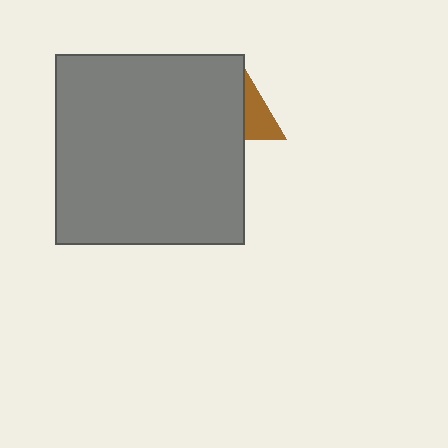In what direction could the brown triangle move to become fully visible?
The brown triangle could move right. That would shift it out from behind the gray rectangle entirely.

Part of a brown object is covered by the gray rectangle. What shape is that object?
It is a triangle.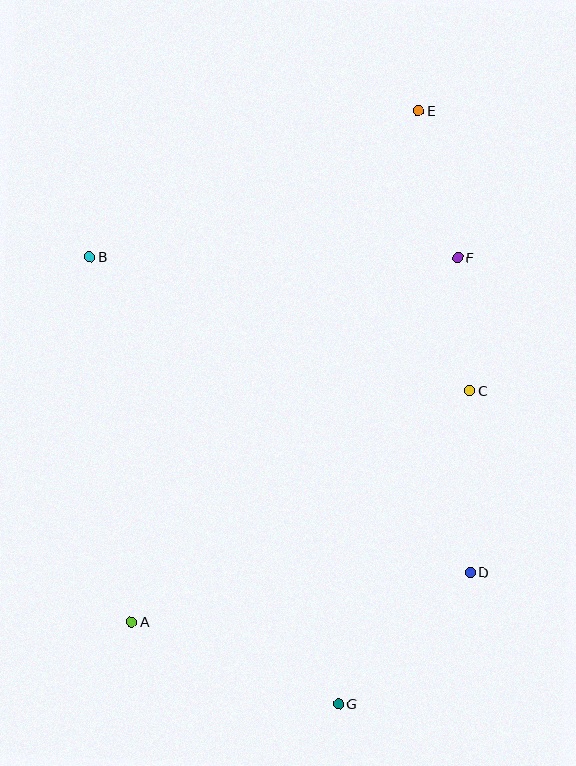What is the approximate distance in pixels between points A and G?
The distance between A and G is approximately 223 pixels.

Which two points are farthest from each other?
Points E and G are farthest from each other.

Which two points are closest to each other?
Points C and F are closest to each other.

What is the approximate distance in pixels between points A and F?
The distance between A and F is approximately 489 pixels.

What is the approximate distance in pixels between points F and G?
The distance between F and G is approximately 462 pixels.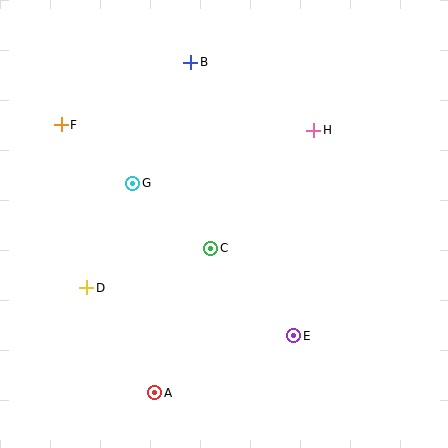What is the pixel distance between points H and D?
The distance between H and D is 276 pixels.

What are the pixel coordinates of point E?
Point E is at (294, 336).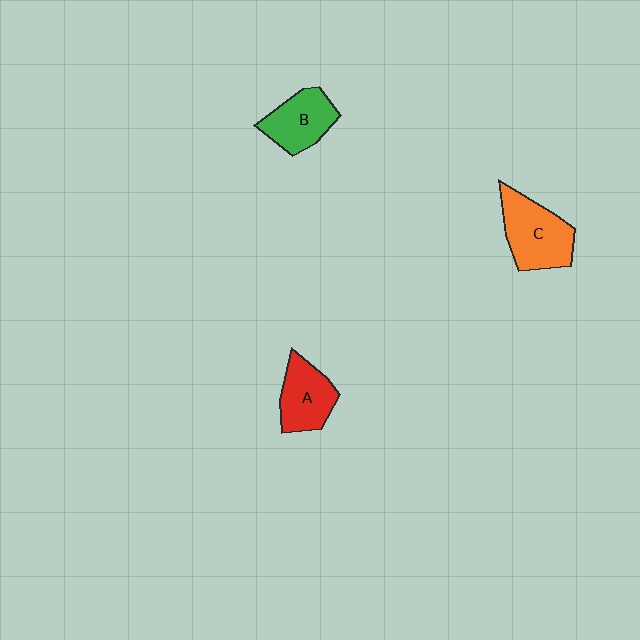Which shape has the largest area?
Shape C (orange).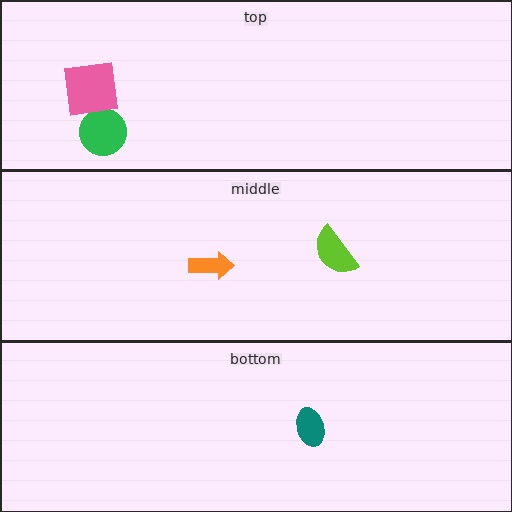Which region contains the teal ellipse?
The bottom region.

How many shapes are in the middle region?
2.